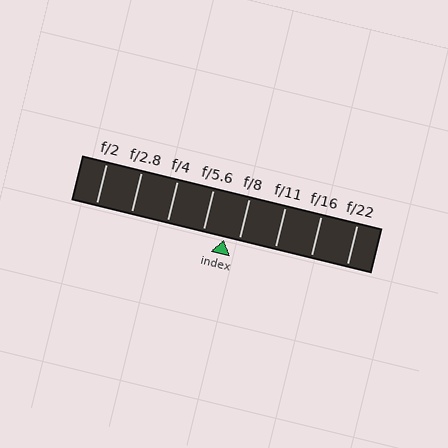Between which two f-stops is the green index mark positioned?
The index mark is between f/5.6 and f/8.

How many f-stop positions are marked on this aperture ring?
There are 8 f-stop positions marked.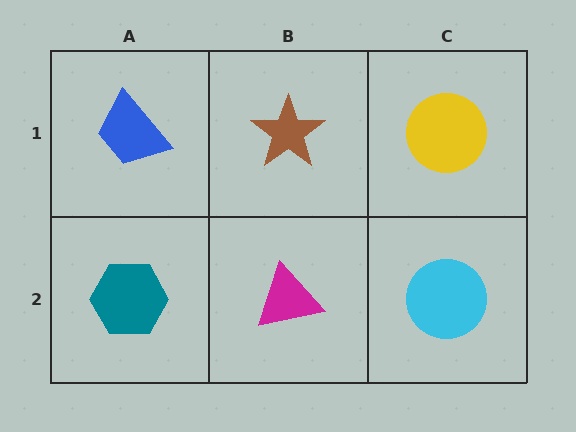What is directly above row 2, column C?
A yellow circle.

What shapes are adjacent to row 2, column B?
A brown star (row 1, column B), a teal hexagon (row 2, column A), a cyan circle (row 2, column C).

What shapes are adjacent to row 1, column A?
A teal hexagon (row 2, column A), a brown star (row 1, column B).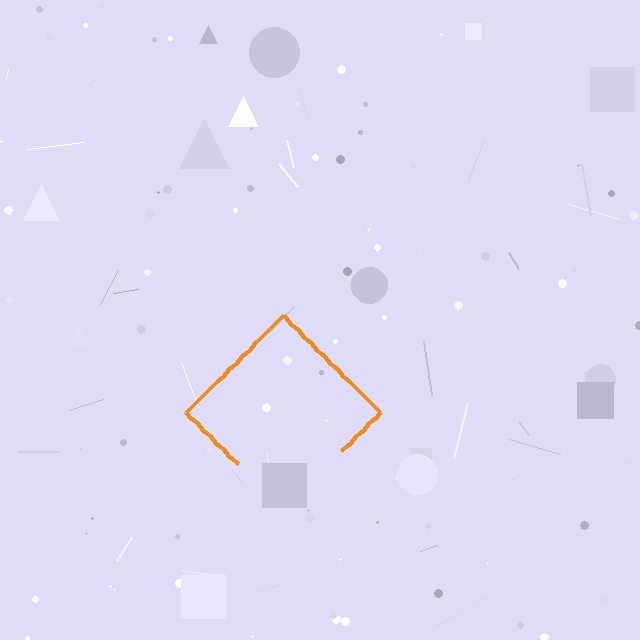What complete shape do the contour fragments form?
The contour fragments form a diamond.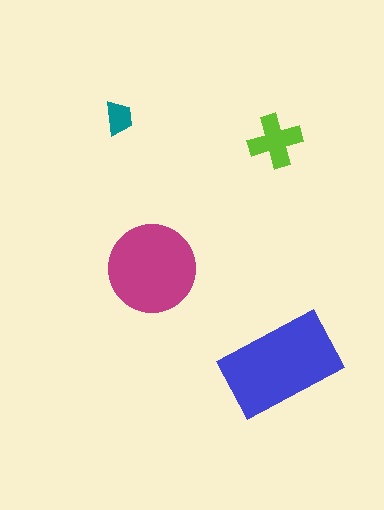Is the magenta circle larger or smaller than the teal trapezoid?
Larger.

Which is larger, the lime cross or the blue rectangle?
The blue rectangle.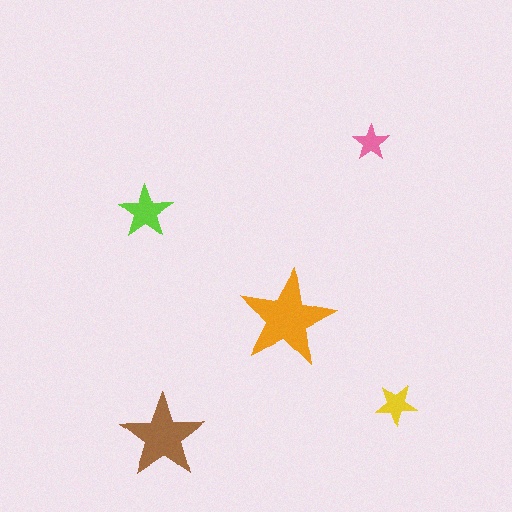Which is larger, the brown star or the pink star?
The brown one.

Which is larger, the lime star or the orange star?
The orange one.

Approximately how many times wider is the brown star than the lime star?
About 1.5 times wider.